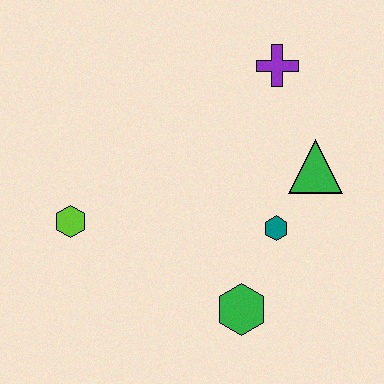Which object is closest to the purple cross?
The green triangle is closest to the purple cross.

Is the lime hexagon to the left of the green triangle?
Yes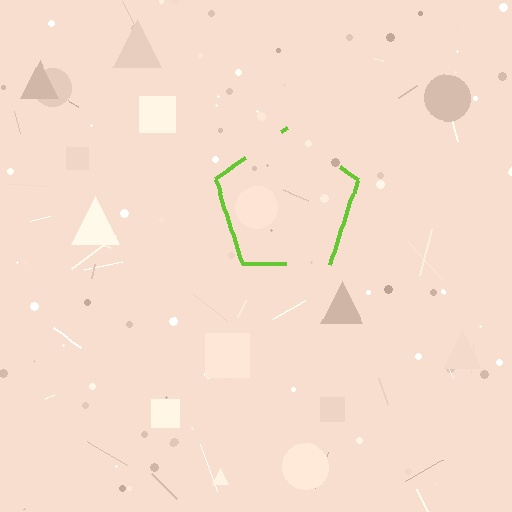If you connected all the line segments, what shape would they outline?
They would outline a pentagon.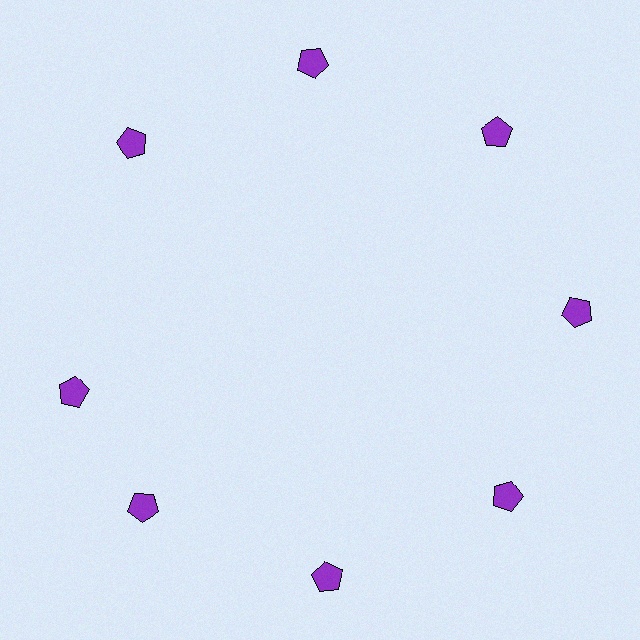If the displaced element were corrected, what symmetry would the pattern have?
It would have 8-fold rotational symmetry — the pattern would map onto itself every 45 degrees.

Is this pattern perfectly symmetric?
No. The 8 purple pentagons are arranged in a ring, but one element near the 9 o'clock position is rotated out of alignment along the ring, breaking the 8-fold rotational symmetry.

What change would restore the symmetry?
The symmetry would be restored by rotating it back into even spacing with its neighbors so that all 8 pentagons sit at equal angles and equal distance from the center.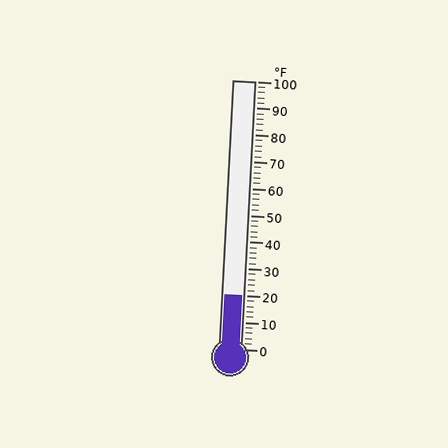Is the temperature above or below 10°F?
The temperature is above 10°F.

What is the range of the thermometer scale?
The thermometer scale ranges from 0°F to 100°F.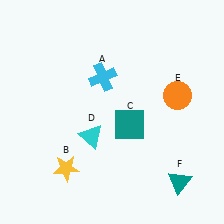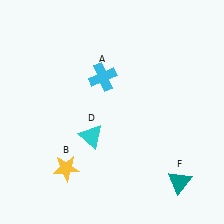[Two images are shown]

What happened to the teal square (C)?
The teal square (C) was removed in Image 2. It was in the bottom-right area of Image 1.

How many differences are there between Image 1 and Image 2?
There are 2 differences between the two images.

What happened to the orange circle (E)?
The orange circle (E) was removed in Image 2. It was in the top-right area of Image 1.